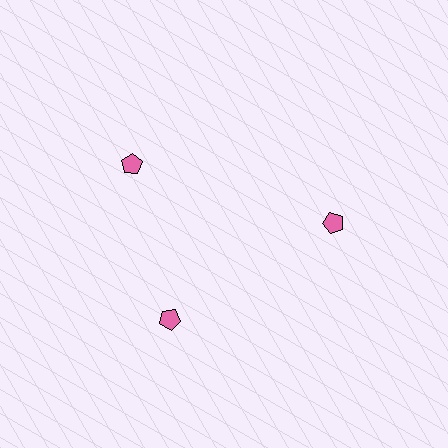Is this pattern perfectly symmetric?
No. The 3 pink pentagons are arranged in a ring, but one element near the 11 o'clock position is rotated out of alignment along the ring, breaking the 3-fold rotational symmetry.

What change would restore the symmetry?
The symmetry would be restored by rotating it back into even spacing with its neighbors so that all 3 pentagons sit at equal angles and equal distance from the center.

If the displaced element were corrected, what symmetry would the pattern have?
It would have 3-fold rotational symmetry — the pattern would map onto itself every 120 degrees.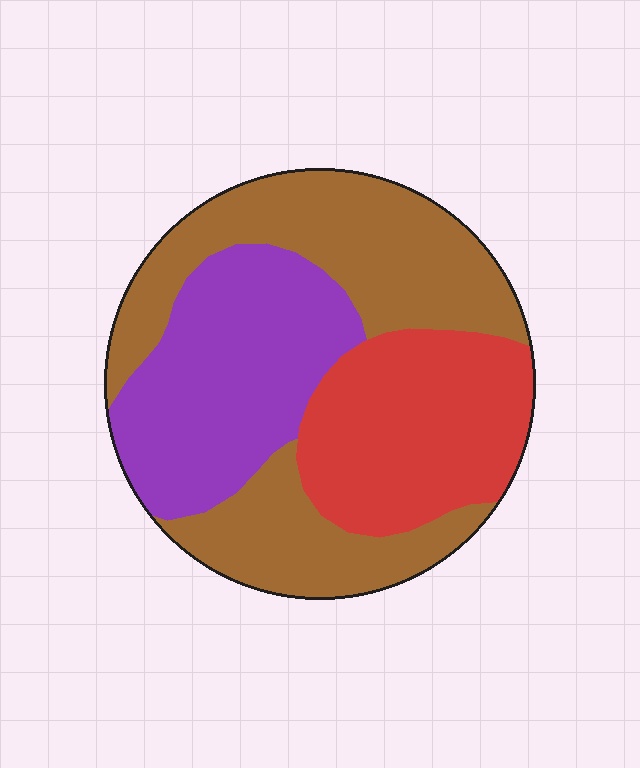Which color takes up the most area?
Brown, at roughly 45%.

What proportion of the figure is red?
Red takes up about one quarter (1/4) of the figure.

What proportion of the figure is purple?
Purple takes up about one third (1/3) of the figure.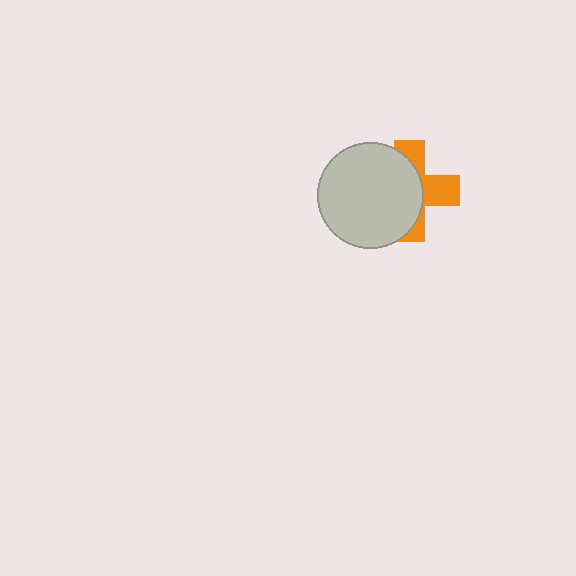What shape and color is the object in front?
The object in front is a light gray circle.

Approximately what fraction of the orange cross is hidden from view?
Roughly 59% of the orange cross is hidden behind the light gray circle.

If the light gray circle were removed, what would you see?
You would see the complete orange cross.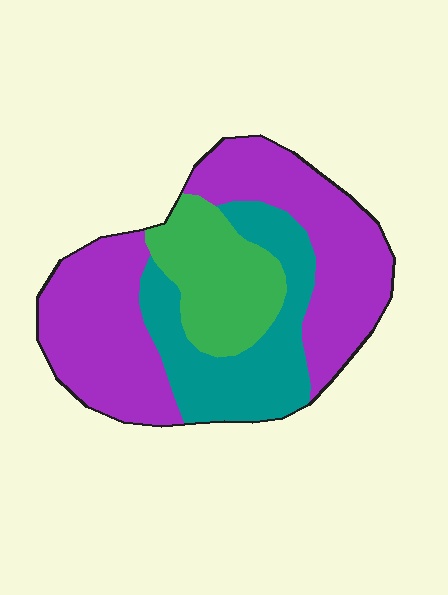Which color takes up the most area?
Purple, at roughly 55%.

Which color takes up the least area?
Green, at roughly 20%.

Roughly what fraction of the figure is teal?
Teal takes up between a sixth and a third of the figure.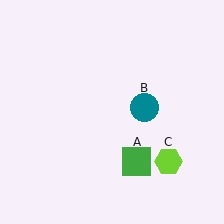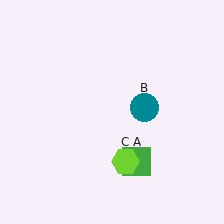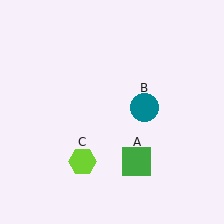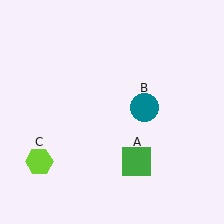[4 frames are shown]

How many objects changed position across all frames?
1 object changed position: lime hexagon (object C).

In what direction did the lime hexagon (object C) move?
The lime hexagon (object C) moved left.